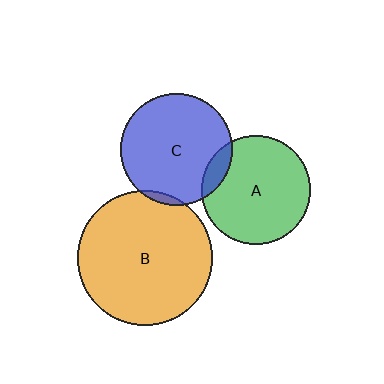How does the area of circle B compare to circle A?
Approximately 1.5 times.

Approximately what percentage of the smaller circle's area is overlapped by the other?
Approximately 10%.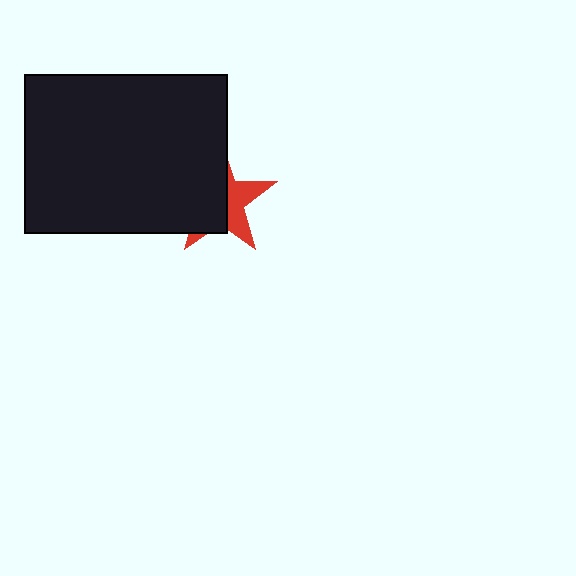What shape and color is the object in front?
The object in front is a black rectangle.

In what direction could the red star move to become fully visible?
The red star could move right. That would shift it out from behind the black rectangle entirely.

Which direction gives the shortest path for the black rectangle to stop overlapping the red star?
Moving left gives the shortest separation.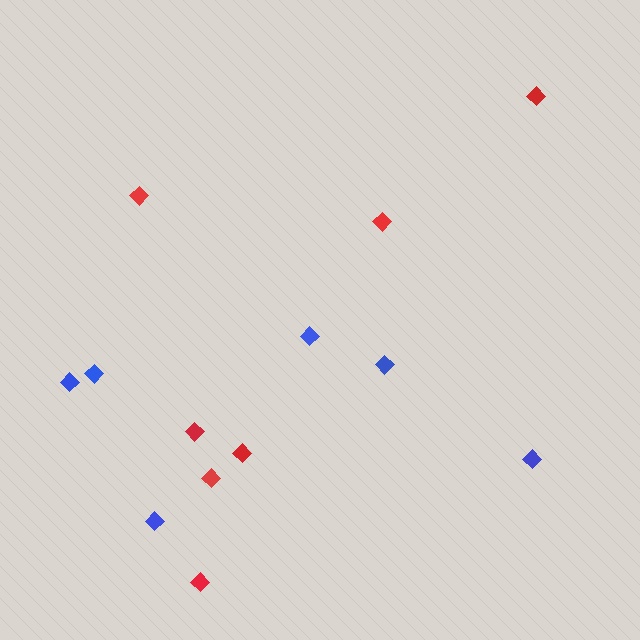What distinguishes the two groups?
There are 2 groups: one group of blue diamonds (6) and one group of red diamonds (7).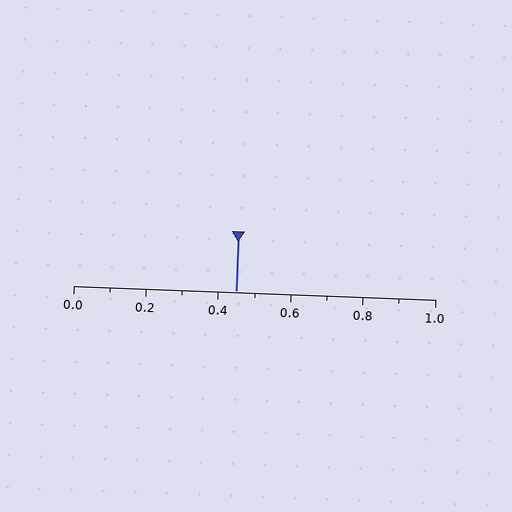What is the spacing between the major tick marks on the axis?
The major ticks are spaced 0.2 apart.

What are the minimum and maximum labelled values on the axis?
The axis runs from 0.0 to 1.0.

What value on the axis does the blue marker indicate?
The marker indicates approximately 0.45.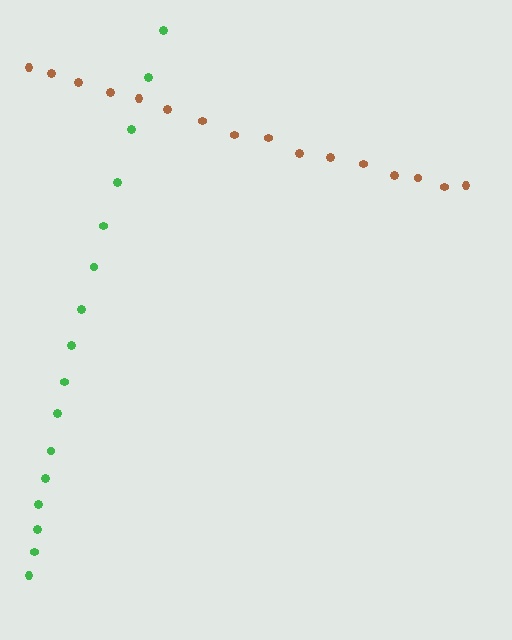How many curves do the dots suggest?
There are 2 distinct paths.